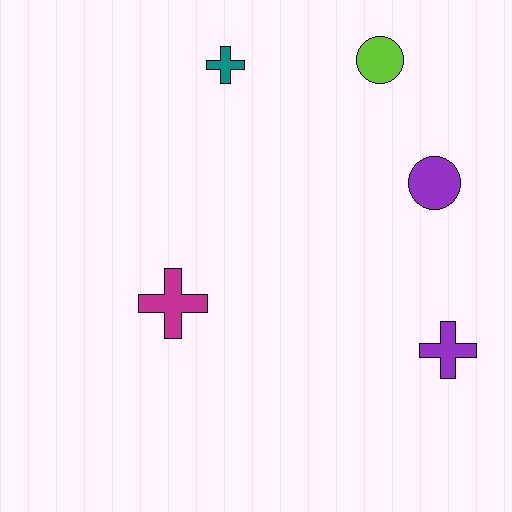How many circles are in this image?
There are 2 circles.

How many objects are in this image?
There are 5 objects.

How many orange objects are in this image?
There are no orange objects.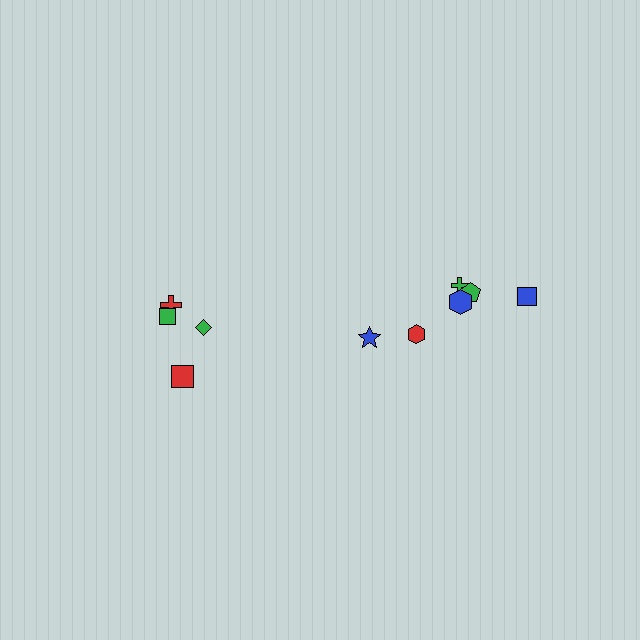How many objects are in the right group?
There are 6 objects.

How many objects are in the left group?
There are 4 objects.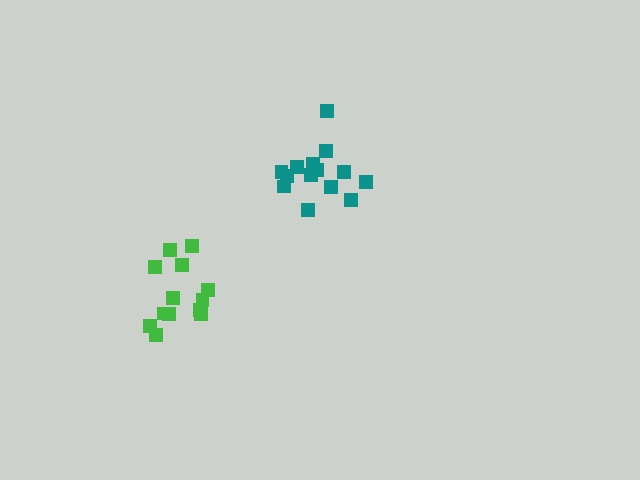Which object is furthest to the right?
The teal cluster is rightmost.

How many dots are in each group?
Group 1: 14 dots, Group 2: 13 dots (27 total).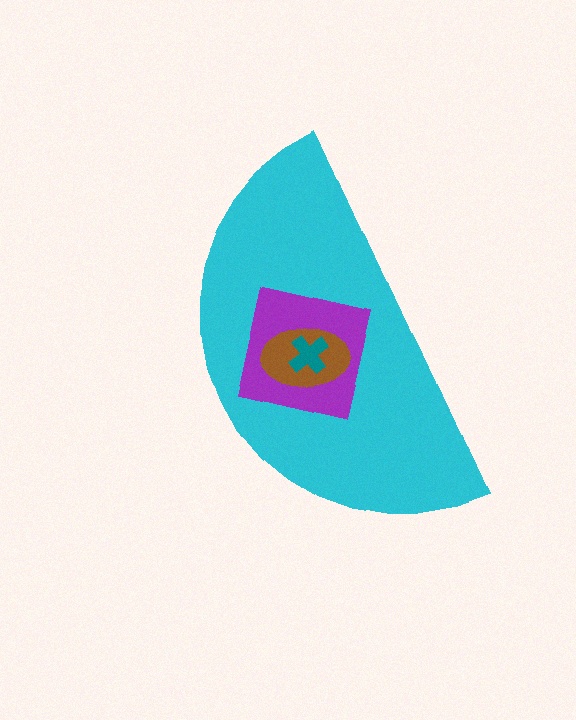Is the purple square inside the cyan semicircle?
Yes.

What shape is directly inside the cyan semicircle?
The purple square.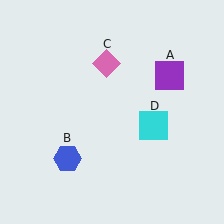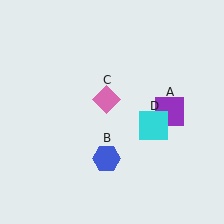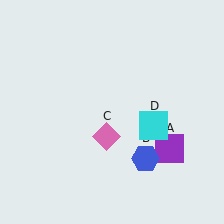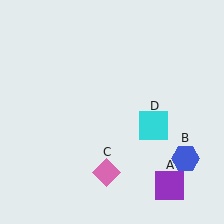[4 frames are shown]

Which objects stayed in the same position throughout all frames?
Cyan square (object D) remained stationary.